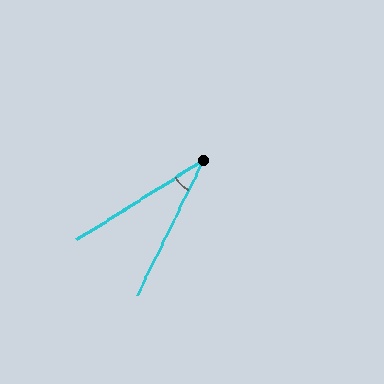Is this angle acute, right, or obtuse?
It is acute.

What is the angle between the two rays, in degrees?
Approximately 32 degrees.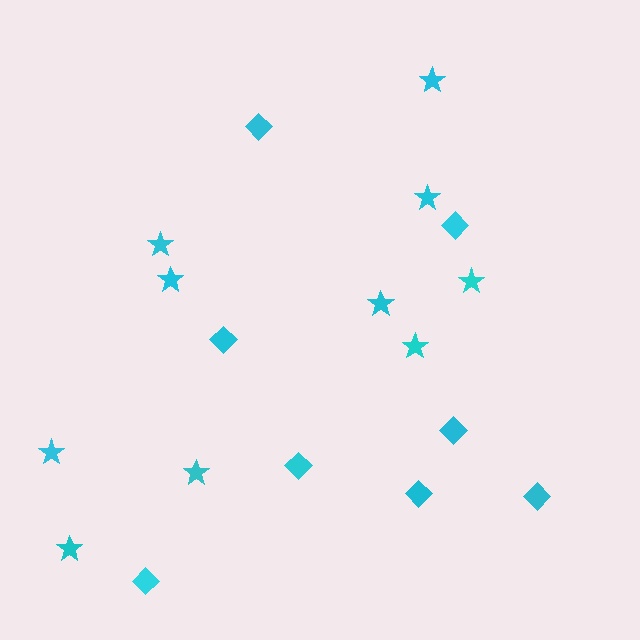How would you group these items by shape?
There are 2 groups: one group of stars (10) and one group of diamonds (8).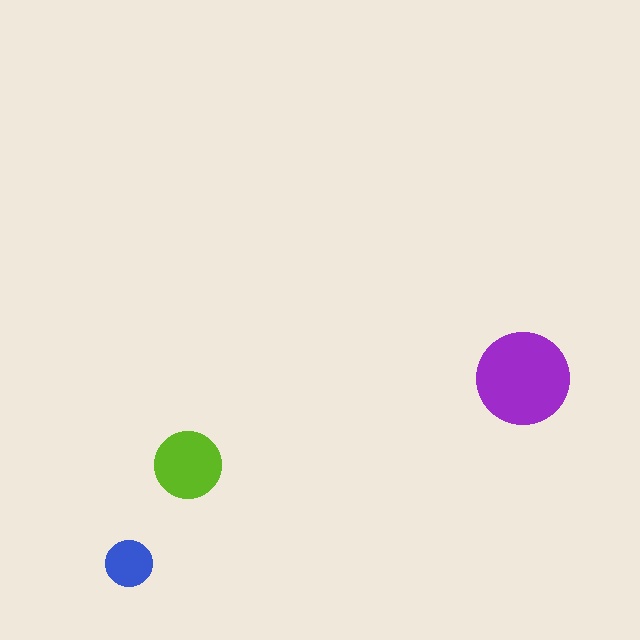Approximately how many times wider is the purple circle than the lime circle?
About 1.5 times wider.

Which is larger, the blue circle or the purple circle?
The purple one.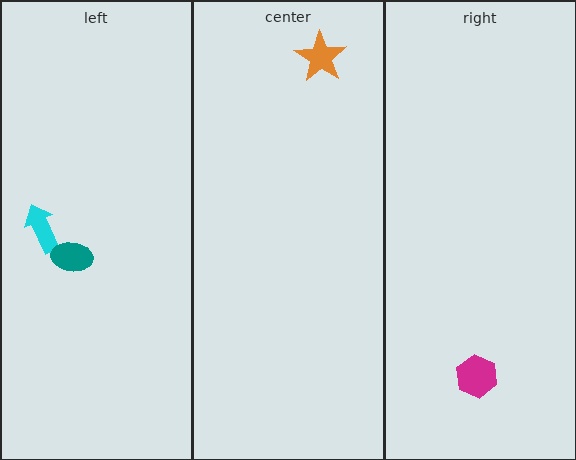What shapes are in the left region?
The cyan arrow, the teal ellipse.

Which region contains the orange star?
The center region.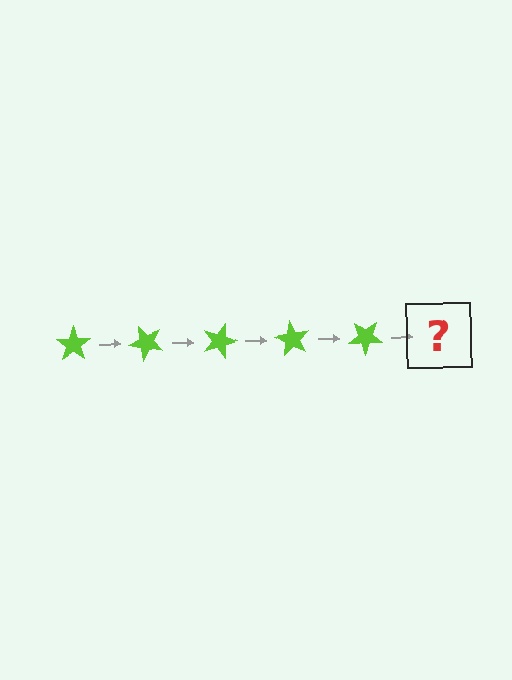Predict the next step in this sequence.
The next step is a lime star rotated 225 degrees.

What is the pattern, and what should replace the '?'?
The pattern is that the star rotates 45 degrees each step. The '?' should be a lime star rotated 225 degrees.